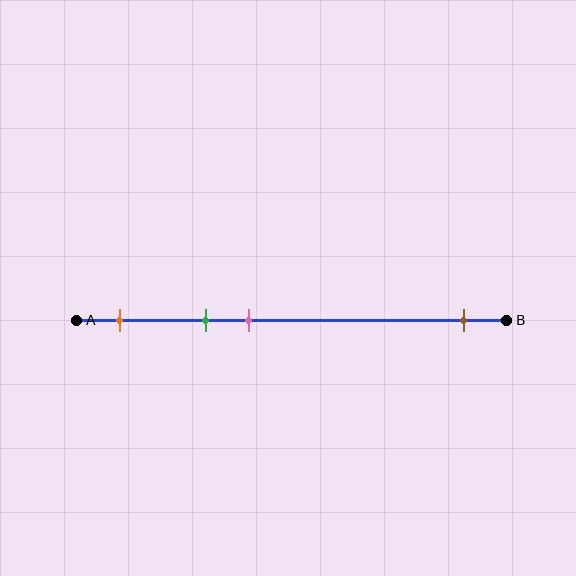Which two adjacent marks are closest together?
The green and pink marks are the closest adjacent pair.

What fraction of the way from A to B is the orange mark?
The orange mark is approximately 10% (0.1) of the way from A to B.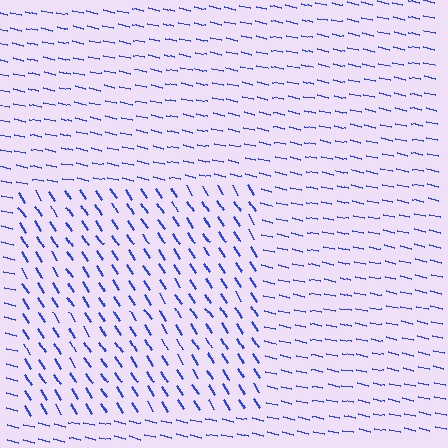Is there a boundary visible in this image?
Yes, there is a texture boundary formed by a change in line orientation.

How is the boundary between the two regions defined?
The boundary is defined purely by a change in line orientation (approximately 45 degrees difference). All lines are the same color and thickness.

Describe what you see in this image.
The image is filled with small blue line segments. A rectangle region in the image has lines oriented differently from the surrounding lines, creating a visible texture boundary.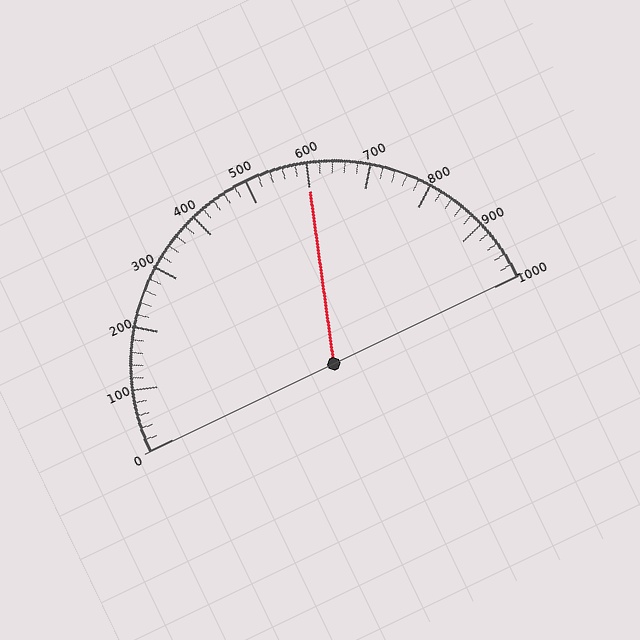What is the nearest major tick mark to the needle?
The nearest major tick mark is 600.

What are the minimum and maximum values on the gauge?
The gauge ranges from 0 to 1000.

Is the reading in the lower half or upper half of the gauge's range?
The reading is in the upper half of the range (0 to 1000).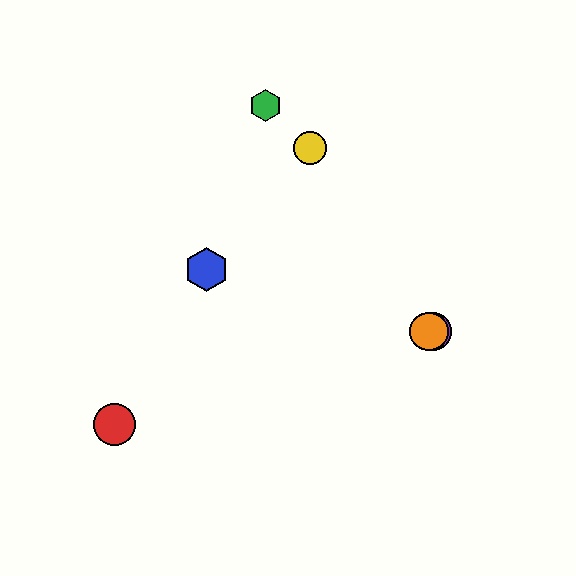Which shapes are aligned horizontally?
The purple circle, the orange circle are aligned horizontally.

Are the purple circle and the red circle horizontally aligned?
No, the purple circle is at y≈331 and the red circle is at y≈425.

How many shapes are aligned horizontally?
2 shapes (the purple circle, the orange circle) are aligned horizontally.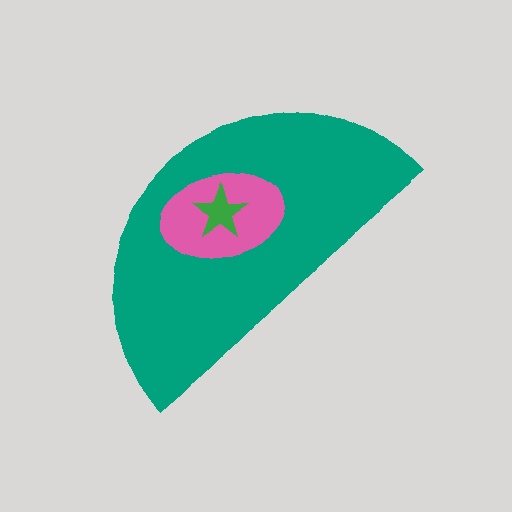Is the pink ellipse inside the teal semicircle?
Yes.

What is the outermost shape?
The teal semicircle.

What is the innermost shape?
The green star.